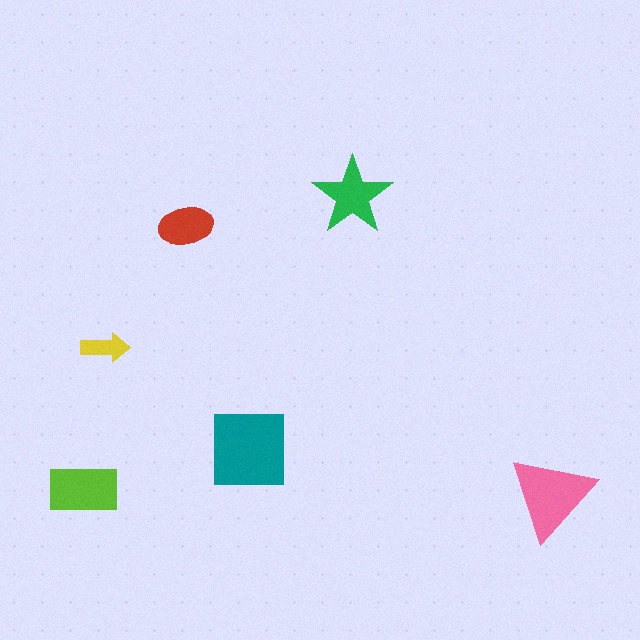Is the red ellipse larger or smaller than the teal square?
Smaller.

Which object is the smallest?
The yellow arrow.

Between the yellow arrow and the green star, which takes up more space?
The green star.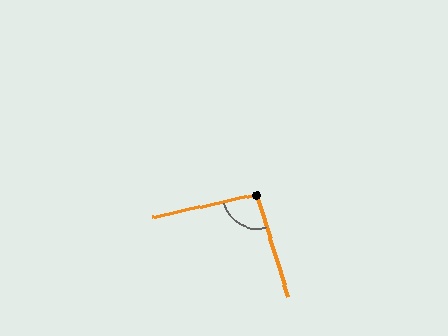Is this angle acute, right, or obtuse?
It is approximately a right angle.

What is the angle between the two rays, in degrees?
Approximately 95 degrees.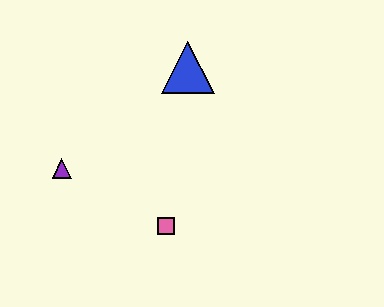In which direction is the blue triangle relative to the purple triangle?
The blue triangle is to the right of the purple triangle.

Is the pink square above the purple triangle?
No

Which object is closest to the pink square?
The purple triangle is closest to the pink square.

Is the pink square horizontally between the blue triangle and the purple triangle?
Yes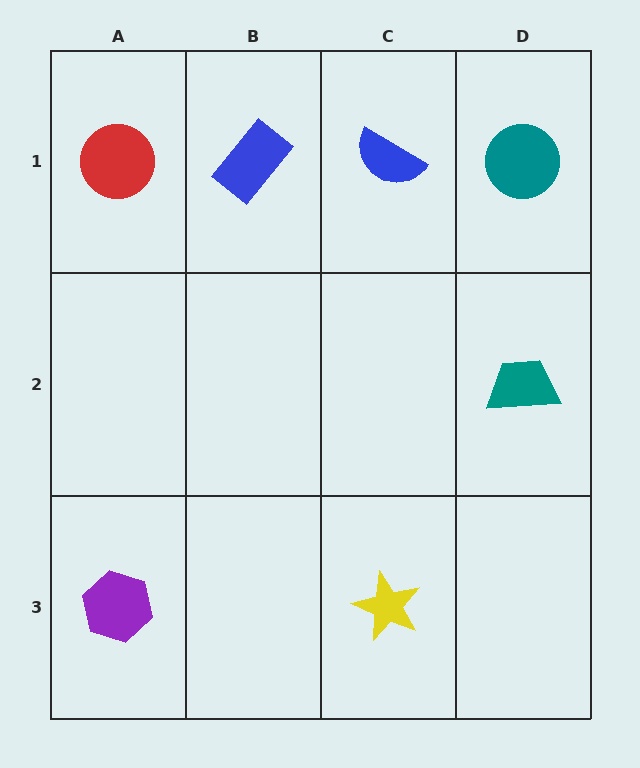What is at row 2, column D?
A teal trapezoid.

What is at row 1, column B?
A blue rectangle.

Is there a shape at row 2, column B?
No, that cell is empty.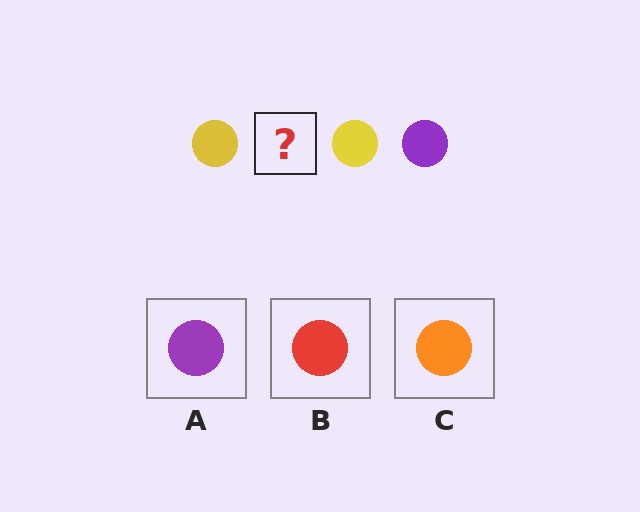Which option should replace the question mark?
Option A.